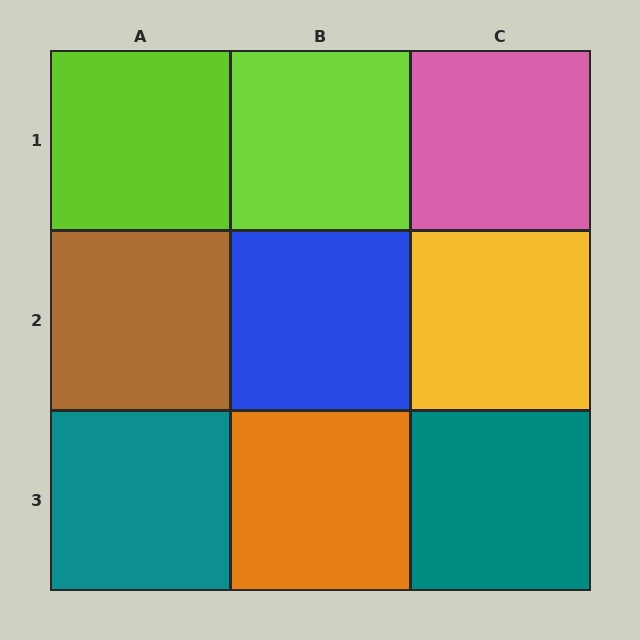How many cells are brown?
1 cell is brown.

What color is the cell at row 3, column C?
Teal.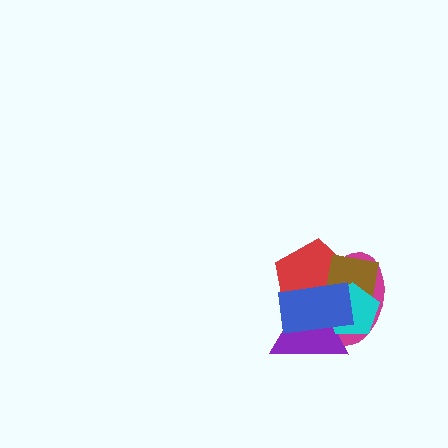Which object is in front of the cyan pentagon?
The blue rectangle is in front of the cyan pentagon.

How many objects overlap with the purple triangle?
5 objects overlap with the purple triangle.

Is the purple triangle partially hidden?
Yes, it is partially covered by another shape.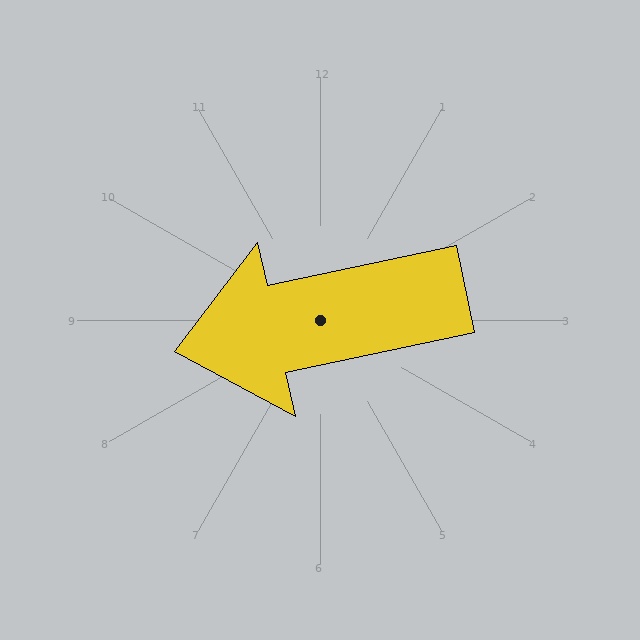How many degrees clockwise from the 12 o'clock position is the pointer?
Approximately 258 degrees.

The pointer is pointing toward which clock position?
Roughly 9 o'clock.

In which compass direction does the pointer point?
West.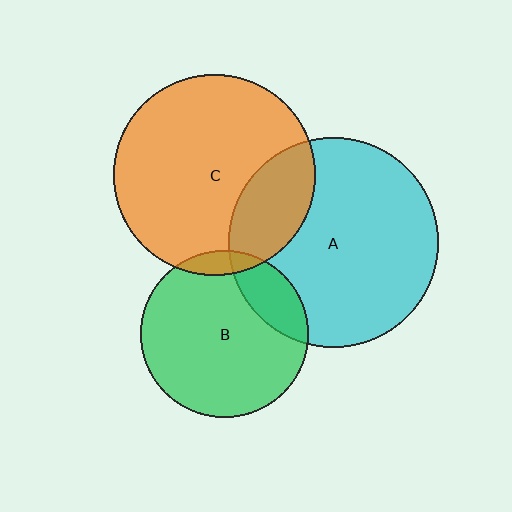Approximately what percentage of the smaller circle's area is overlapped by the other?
Approximately 20%.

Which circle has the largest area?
Circle A (cyan).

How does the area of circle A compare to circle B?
Approximately 1.6 times.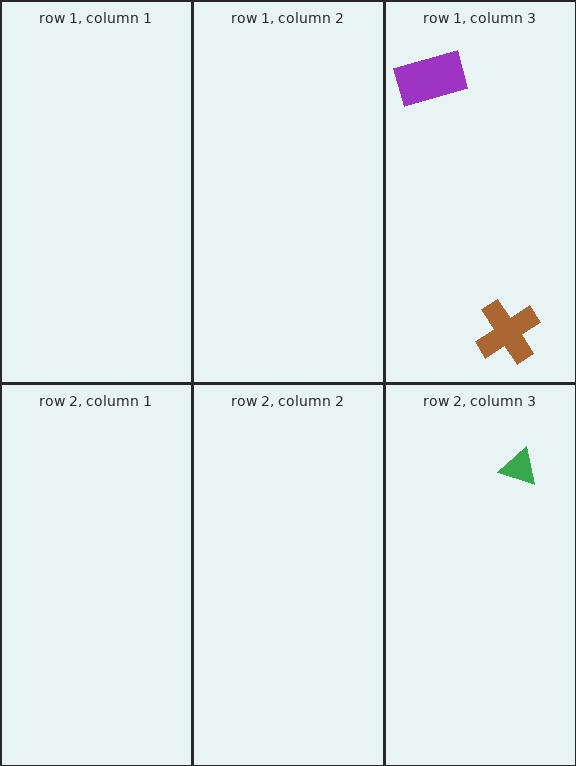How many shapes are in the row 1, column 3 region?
2.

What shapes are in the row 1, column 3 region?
The purple rectangle, the brown cross.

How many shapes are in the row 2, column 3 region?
1.